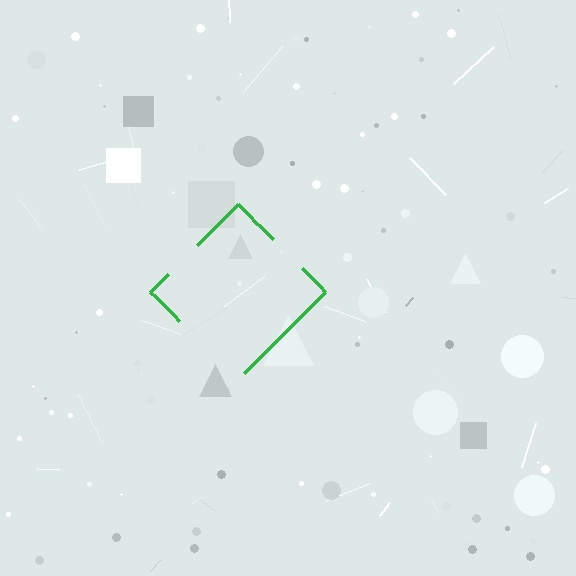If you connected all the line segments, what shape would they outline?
They would outline a diamond.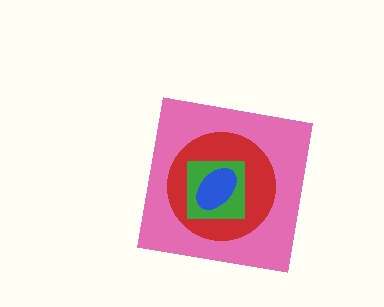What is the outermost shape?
The pink square.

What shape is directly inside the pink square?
The red circle.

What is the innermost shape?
The blue ellipse.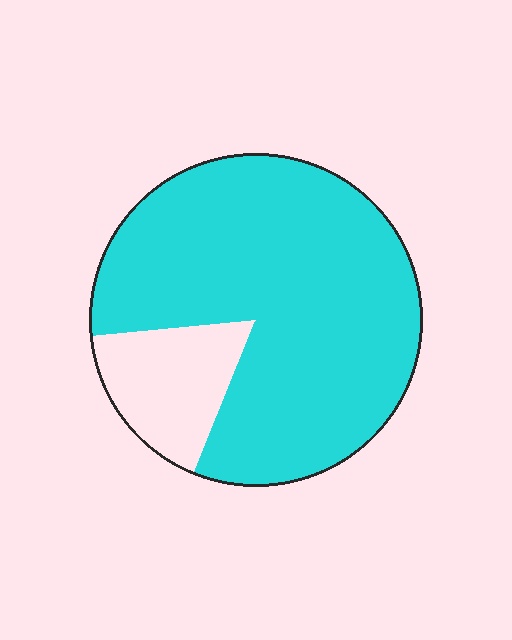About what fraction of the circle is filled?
About five sixths (5/6).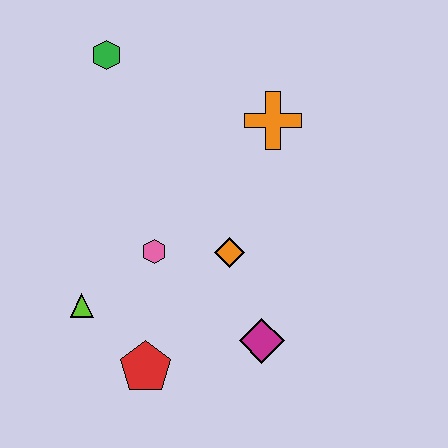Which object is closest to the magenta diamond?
The orange diamond is closest to the magenta diamond.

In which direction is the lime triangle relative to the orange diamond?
The lime triangle is to the left of the orange diamond.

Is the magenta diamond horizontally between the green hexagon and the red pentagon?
No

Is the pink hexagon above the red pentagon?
Yes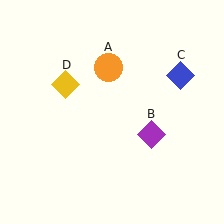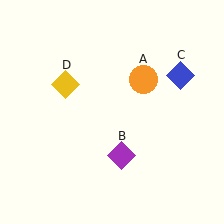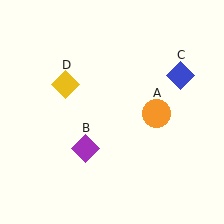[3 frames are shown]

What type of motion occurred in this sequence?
The orange circle (object A), purple diamond (object B) rotated clockwise around the center of the scene.